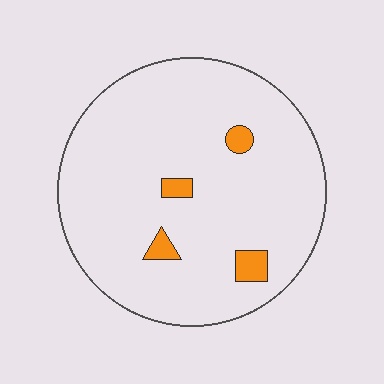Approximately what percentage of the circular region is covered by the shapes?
Approximately 5%.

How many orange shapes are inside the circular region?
4.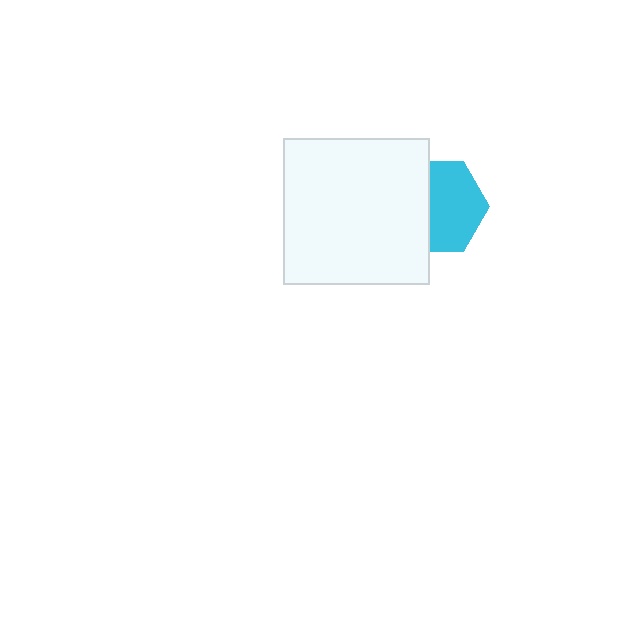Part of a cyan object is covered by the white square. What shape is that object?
It is a hexagon.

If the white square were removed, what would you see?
You would see the complete cyan hexagon.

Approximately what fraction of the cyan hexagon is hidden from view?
Roughly 40% of the cyan hexagon is hidden behind the white square.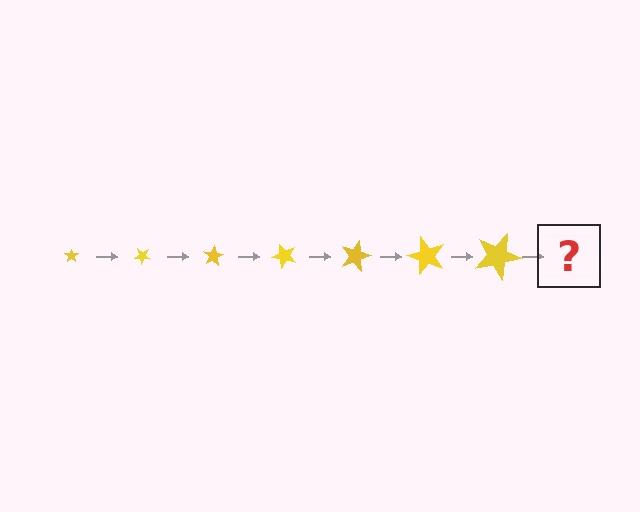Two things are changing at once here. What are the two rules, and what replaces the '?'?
The two rules are that the star grows larger each step and it rotates 40 degrees each step. The '?' should be a star, larger than the previous one and rotated 280 degrees from the start.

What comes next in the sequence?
The next element should be a star, larger than the previous one and rotated 280 degrees from the start.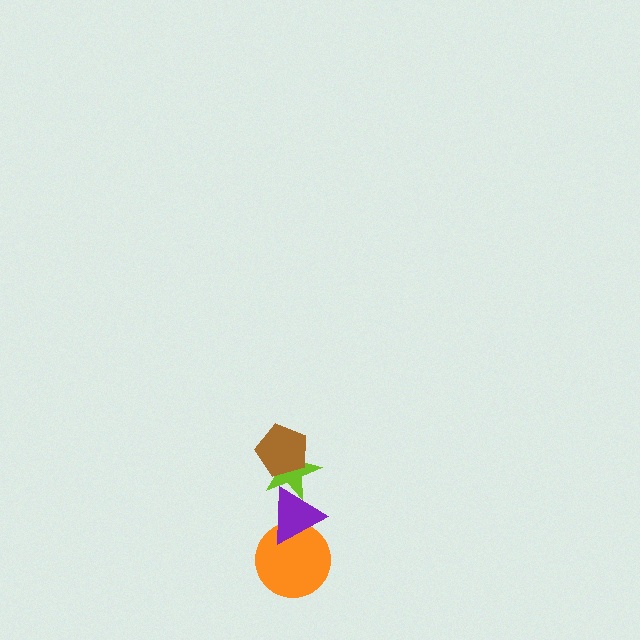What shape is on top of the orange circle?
The purple triangle is on top of the orange circle.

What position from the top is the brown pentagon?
The brown pentagon is 1st from the top.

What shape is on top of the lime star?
The brown pentagon is on top of the lime star.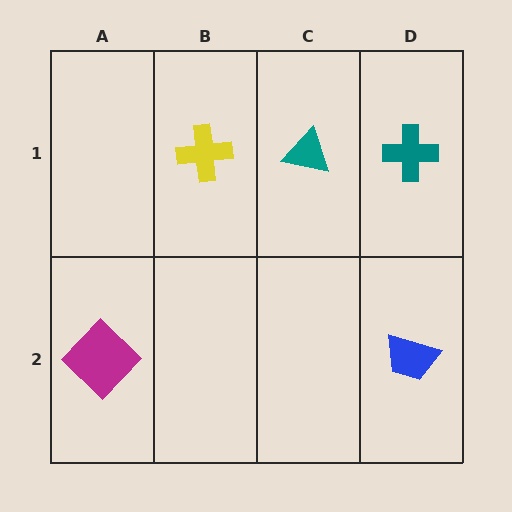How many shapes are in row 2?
2 shapes.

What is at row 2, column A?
A magenta diamond.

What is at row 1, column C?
A teal triangle.